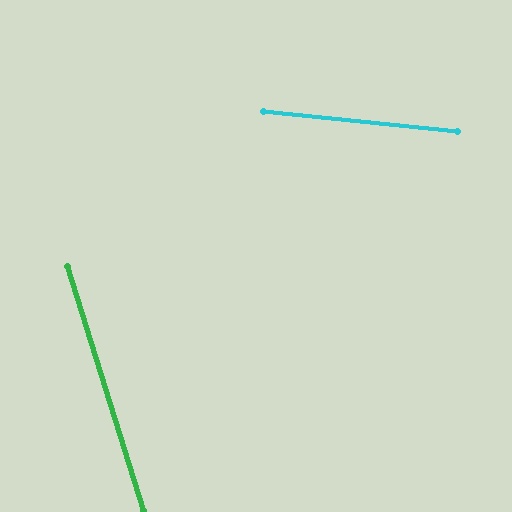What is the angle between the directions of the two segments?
Approximately 67 degrees.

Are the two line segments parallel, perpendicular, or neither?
Neither parallel nor perpendicular — they differ by about 67°.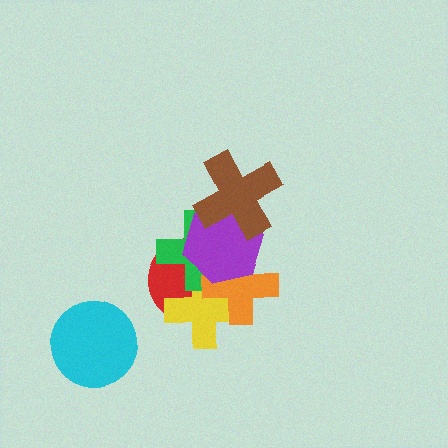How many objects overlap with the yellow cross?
4 objects overlap with the yellow cross.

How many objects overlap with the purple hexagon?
5 objects overlap with the purple hexagon.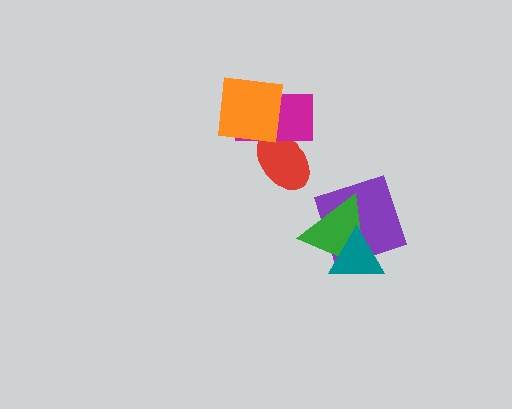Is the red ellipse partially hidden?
Yes, it is partially covered by another shape.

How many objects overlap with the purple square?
2 objects overlap with the purple square.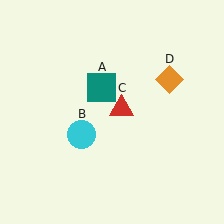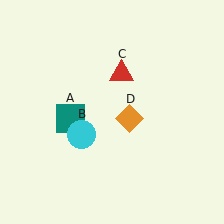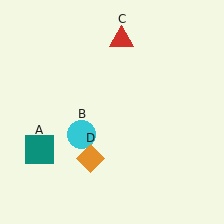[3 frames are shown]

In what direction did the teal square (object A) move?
The teal square (object A) moved down and to the left.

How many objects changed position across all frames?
3 objects changed position: teal square (object A), red triangle (object C), orange diamond (object D).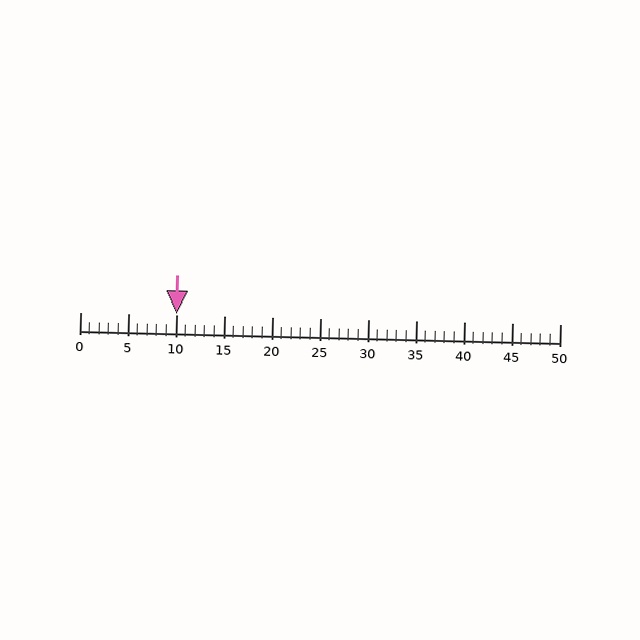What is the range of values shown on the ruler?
The ruler shows values from 0 to 50.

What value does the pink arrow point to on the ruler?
The pink arrow points to approximately 10.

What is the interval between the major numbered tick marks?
The major tick marks are spaced 5 units apart.